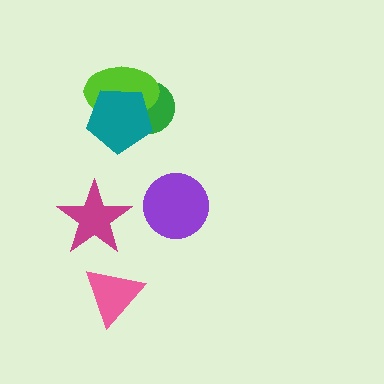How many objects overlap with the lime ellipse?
2 objects overlap with the lime ellipse.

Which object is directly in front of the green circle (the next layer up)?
The lime ellipse is directly in front of the green circle.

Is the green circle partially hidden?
Yes, it is partially covered by another shape.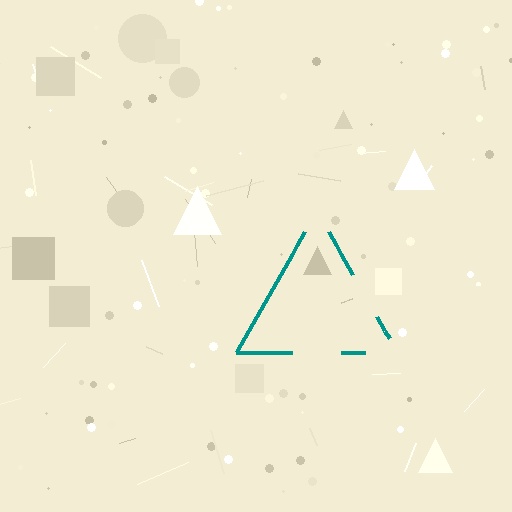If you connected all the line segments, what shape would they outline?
They would outline a triangle.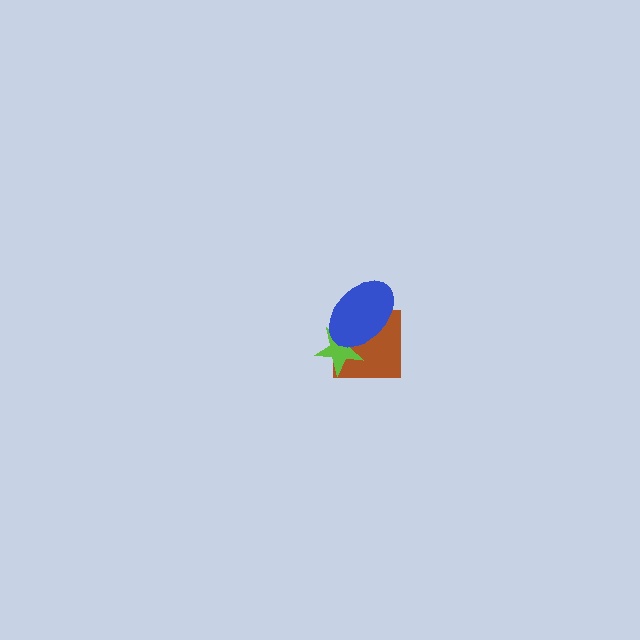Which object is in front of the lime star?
The blue ellipse is in front of the lime star.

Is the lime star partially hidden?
Yes, it is partially covered by another shape.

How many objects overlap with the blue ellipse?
2 objects overlap with the blue ellipse.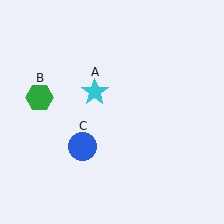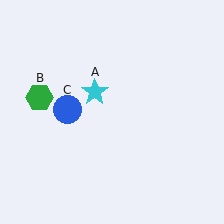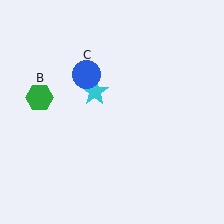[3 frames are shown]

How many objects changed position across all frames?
1 object changed position: blue circle (object C).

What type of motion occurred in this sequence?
The blue circle (object C) rotated clockwise around the center of the scene.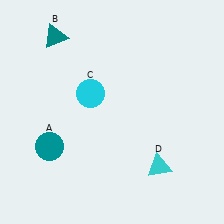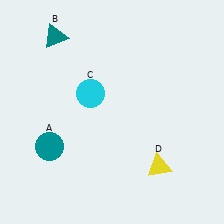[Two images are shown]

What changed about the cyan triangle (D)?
In Image 1, D is cyan. In Image 2, it changed to yellow.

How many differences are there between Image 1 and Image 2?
There is 1 difference between the two images.